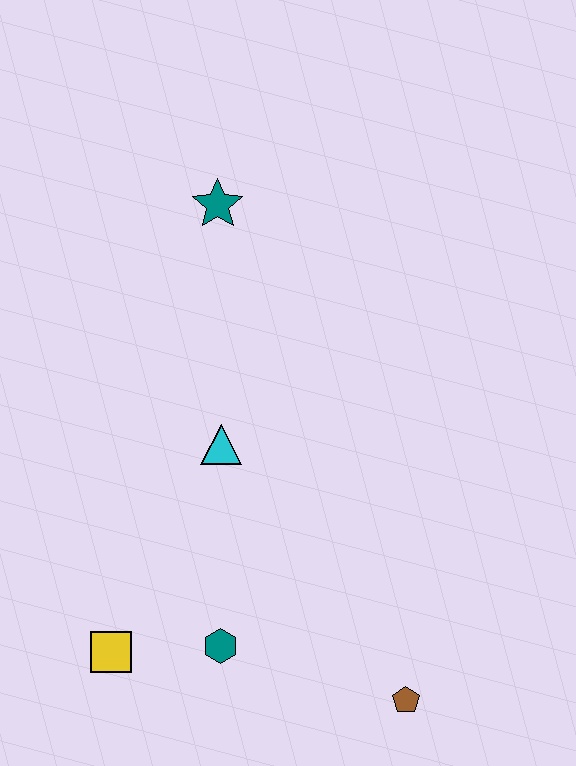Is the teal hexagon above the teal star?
No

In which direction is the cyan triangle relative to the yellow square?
The cyan triangle is above the yellow square.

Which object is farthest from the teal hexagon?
The teal star is farthest from the teal hexagon.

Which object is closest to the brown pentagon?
The teal hexagon is closest to the brown pentagon.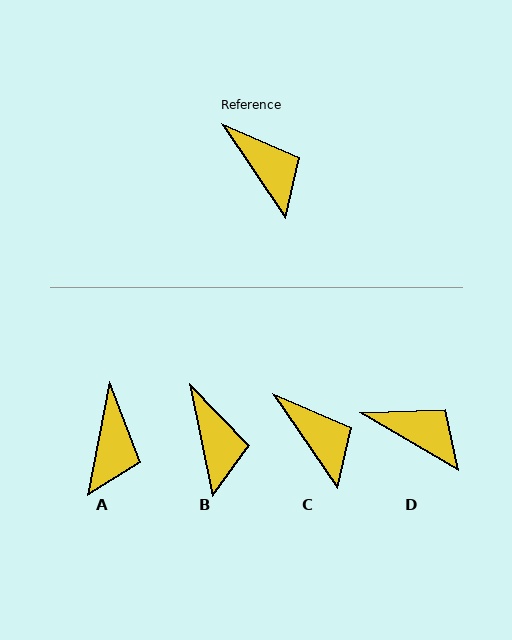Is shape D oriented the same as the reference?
No, it is off by about 26 degrees.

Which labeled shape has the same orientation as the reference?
C.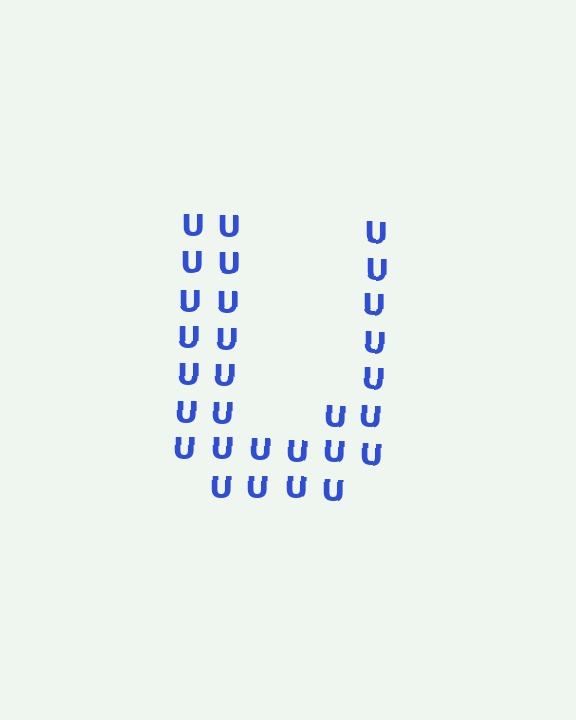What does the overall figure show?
The overall figure shows the letter U.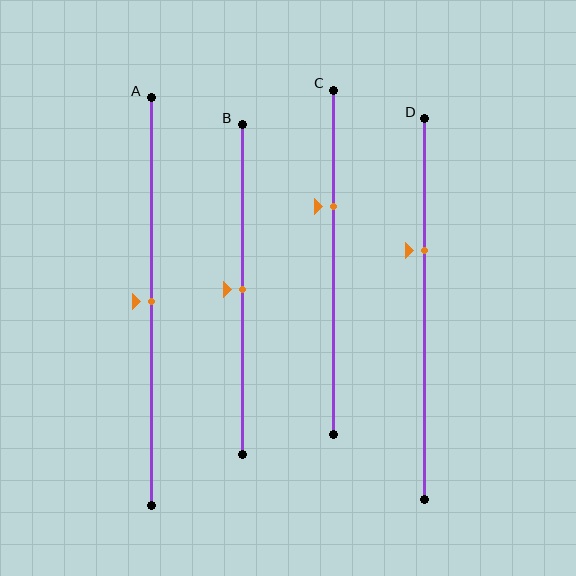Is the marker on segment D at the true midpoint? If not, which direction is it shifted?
No, the marker on segment D is shifted upward by about 15% of the segment length.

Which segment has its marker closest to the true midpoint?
Segment A has its marker closest to the true midpoint.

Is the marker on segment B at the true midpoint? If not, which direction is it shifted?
Yes, the marker on segment B is at the true midpoint.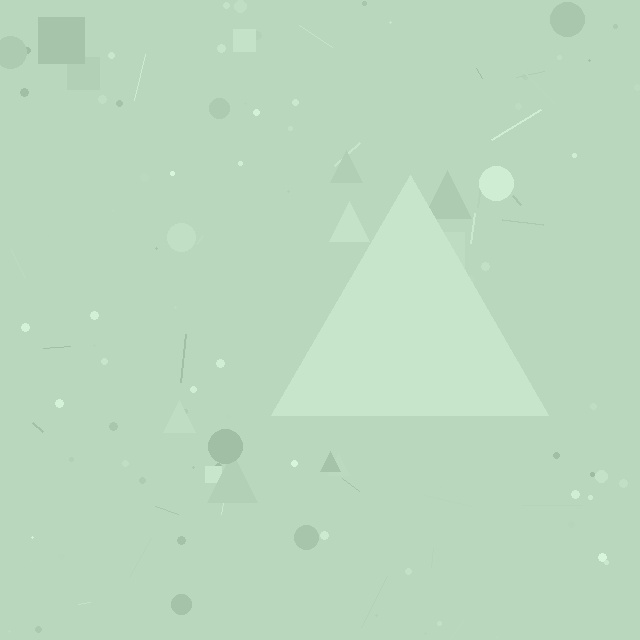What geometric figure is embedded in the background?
A triangle is embedded in the background.